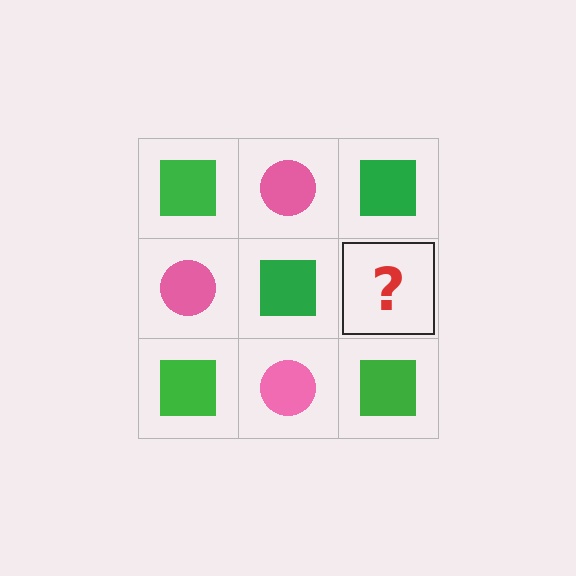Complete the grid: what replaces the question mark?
The question mark should be replaced with a pink circle.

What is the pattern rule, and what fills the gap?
The rule is that it alternates green square and pink circle in a checkerboard pattern. The gap should be filled with a pink circle.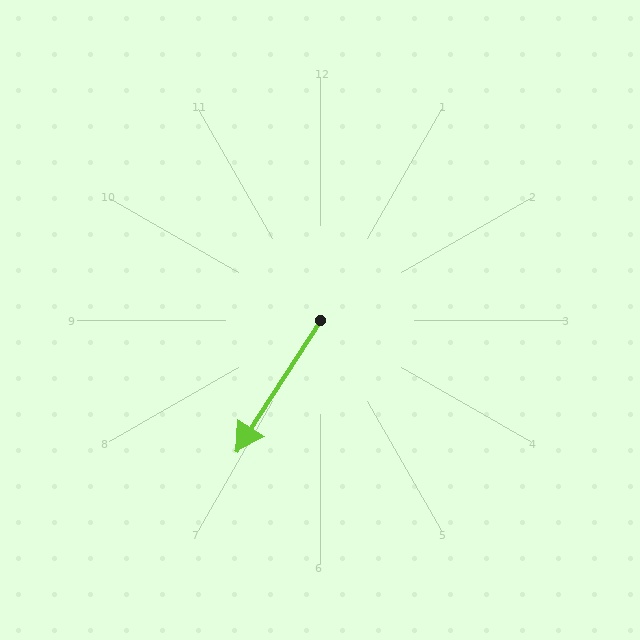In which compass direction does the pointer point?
Southwest.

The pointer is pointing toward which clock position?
Roughly 7 o'clock.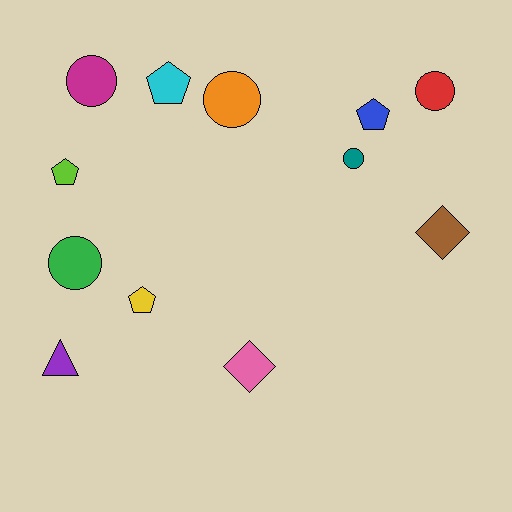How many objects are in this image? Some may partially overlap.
There are 12 objects.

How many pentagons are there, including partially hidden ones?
There are 4 pentagons.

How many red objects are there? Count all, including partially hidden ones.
There is 1 red object.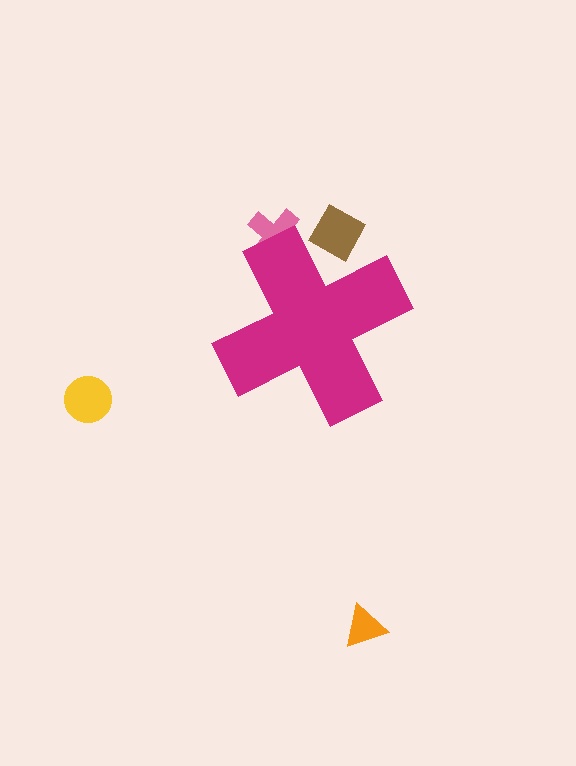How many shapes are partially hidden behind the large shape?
2 shapes are partially hidden.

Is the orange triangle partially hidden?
No, the orange triangle is fully visible.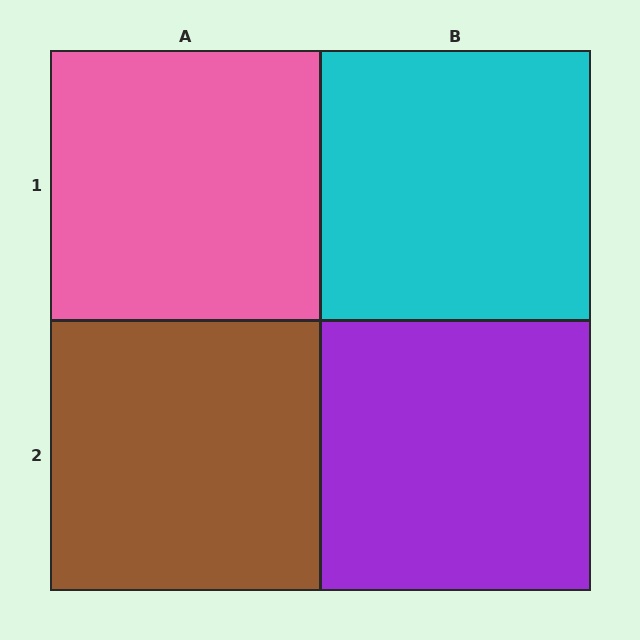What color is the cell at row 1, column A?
Pink.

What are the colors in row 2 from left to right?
Brown, purple.